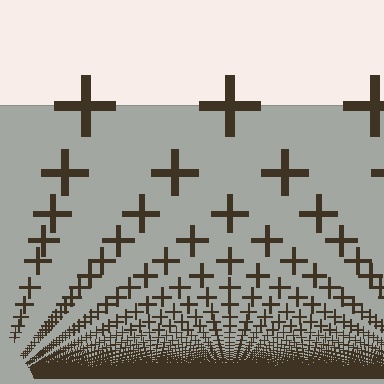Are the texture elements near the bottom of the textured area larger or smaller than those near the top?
Smaller. The gradient is inverted — elements near the bottom are smaller and denser.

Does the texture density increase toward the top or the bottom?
Density increases toward the bottom.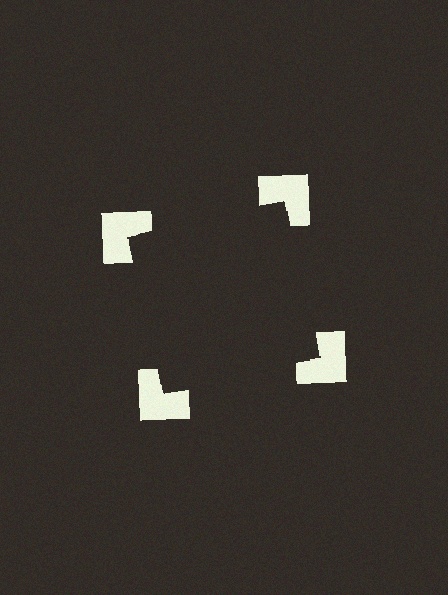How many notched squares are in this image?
There are 4 — one at each vertex of the illusory square.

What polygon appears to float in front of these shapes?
An illusory square — its edges are inferred from the aligned wedge cuts in the notched squares, not physically drawn.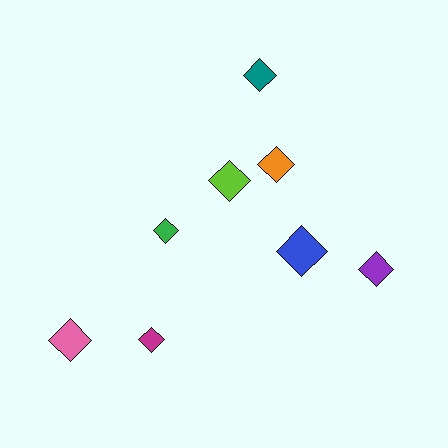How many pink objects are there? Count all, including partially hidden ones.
There is 1 pink object.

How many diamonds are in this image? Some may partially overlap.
There are 8 diamonds.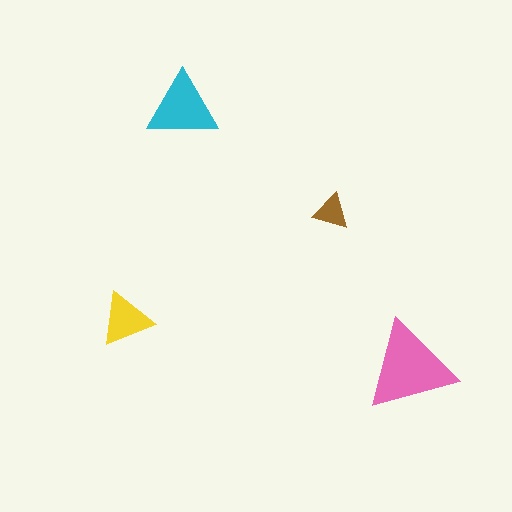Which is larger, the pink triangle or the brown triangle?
The pink one.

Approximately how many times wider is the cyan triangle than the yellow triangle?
About 1.5 times wider.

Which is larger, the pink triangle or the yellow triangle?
The pink one.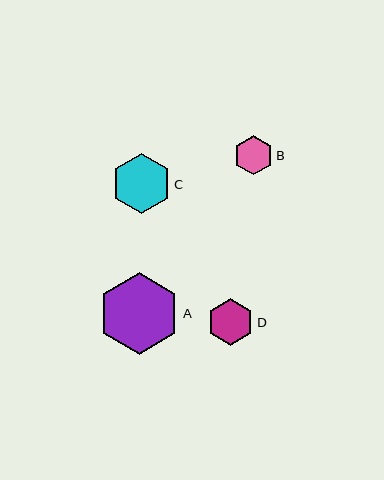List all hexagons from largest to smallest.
From largest to smallest: A, C, D, B.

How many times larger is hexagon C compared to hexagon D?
Hexagon C is approximately 1.3 times the size of hexagon D.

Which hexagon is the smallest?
Hexagon B is the smallest with a size of approximately 39 pixels.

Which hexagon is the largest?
Hexagon A is the largest with a size of approximately 82 pixels.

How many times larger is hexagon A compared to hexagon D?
Hexagon A is approximately 1.7 times the size of hexagon D.